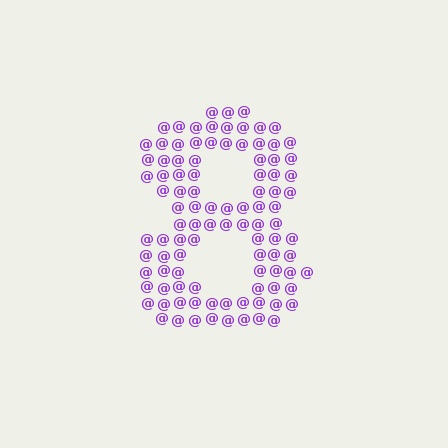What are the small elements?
The small elements are at signs.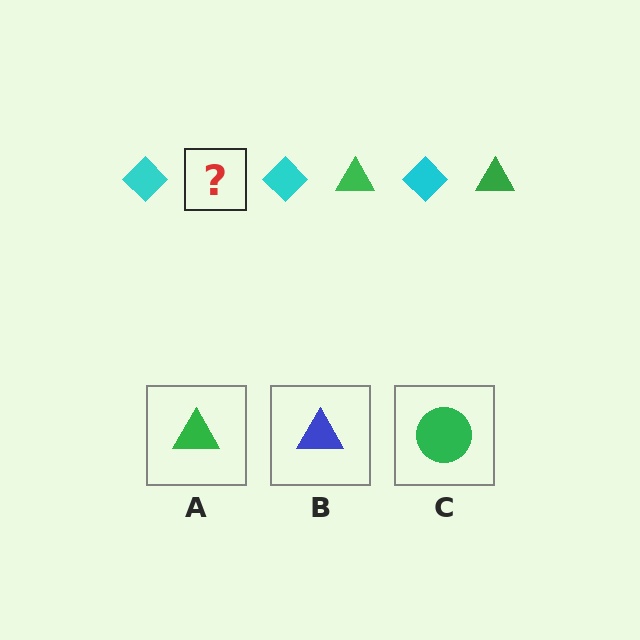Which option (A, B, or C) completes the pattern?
A.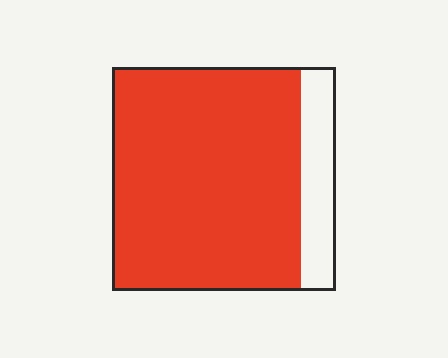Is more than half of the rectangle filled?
Yes.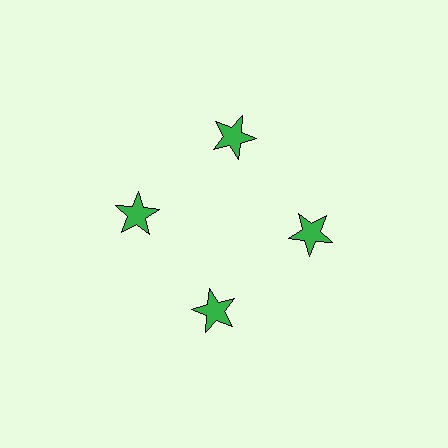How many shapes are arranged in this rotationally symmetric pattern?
There are 4 shapes, arranged in 4 groups of 1.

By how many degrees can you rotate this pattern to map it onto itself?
The pattern maps onto itself every 90 degrees of rotation.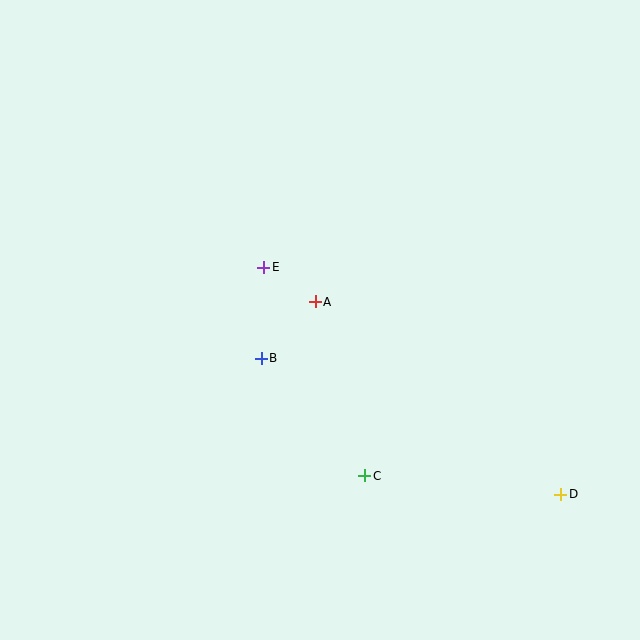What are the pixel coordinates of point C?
Point C is at (365, 476).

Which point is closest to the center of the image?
Point A at (315, 302) is closest to the center.